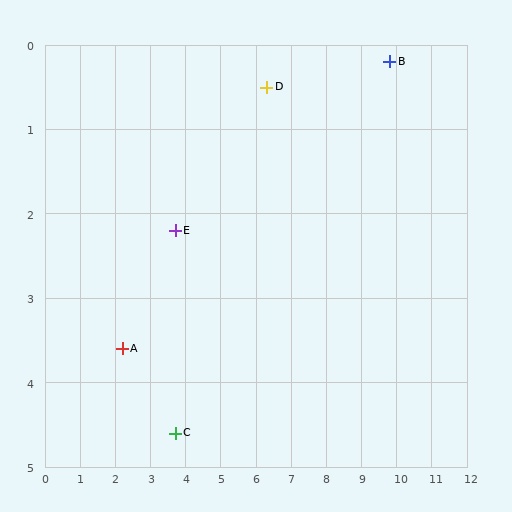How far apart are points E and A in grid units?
Points E and A are about 2.1 grid units apart.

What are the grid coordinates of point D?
Point D is at approximately (6.3, 0.5).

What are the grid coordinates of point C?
Point C is at approximately (3.7, 4.6).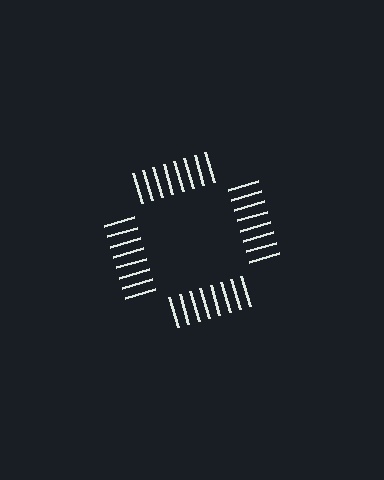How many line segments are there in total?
32 — 8 along each of the 4 edges.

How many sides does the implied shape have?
4 sides — the line-ends trace a square.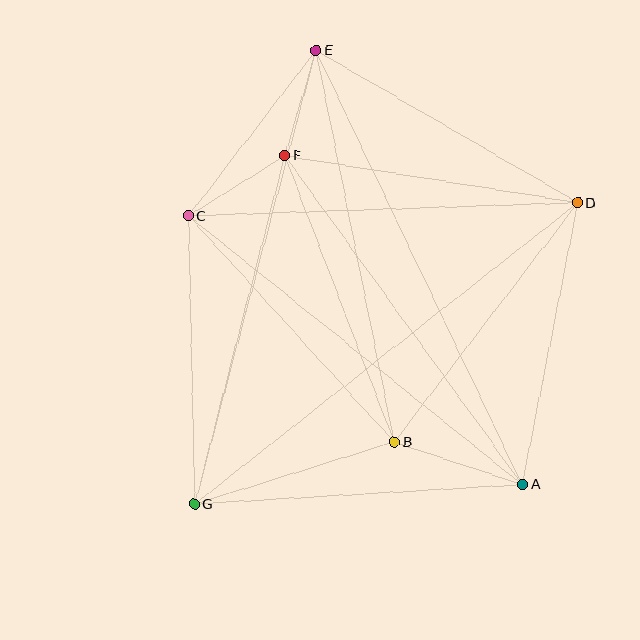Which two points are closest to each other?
Points E and F are closest to each other.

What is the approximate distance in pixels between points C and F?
The distance between C and F is approximately 114 pixels.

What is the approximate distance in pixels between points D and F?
The distance between D and F is approximately 297 pixels.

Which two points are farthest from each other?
Points D and G are farthest from each other.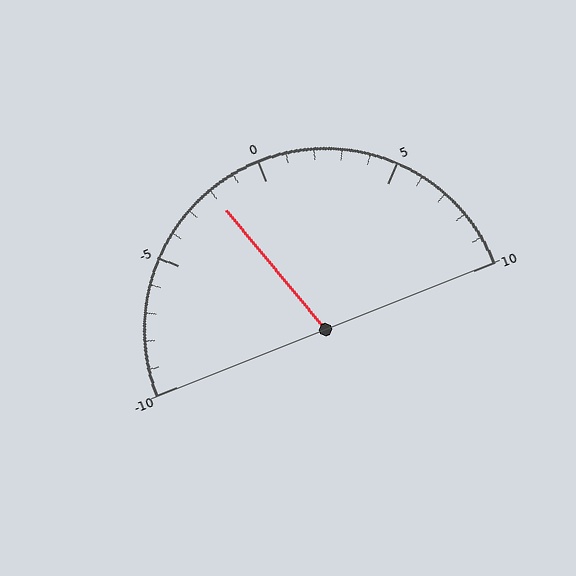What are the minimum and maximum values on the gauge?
The gauge ranges from -10 to 10.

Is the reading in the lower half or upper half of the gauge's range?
The reading is in the lower half of the range (-10 to 10).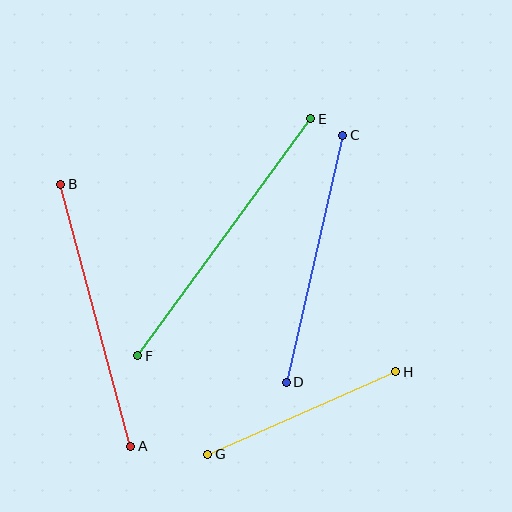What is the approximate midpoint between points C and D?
The midpoint is at approximately (314, 259) pixels.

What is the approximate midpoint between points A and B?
The midpoint is at approximately (96, 315) pixels.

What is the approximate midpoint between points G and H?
The midpoint is at approximately (302, 413) pixels.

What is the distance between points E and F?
The distance is approximately 293 pixels.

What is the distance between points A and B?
The distance is approximately 271 pixels.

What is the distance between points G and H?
The distance is approximately 205 pixels.